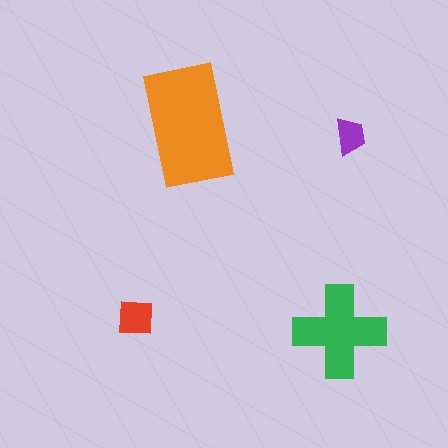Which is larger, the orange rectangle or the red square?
The orange rectangle.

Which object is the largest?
The orange rectangle.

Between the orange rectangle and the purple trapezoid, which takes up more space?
The orange rectangle.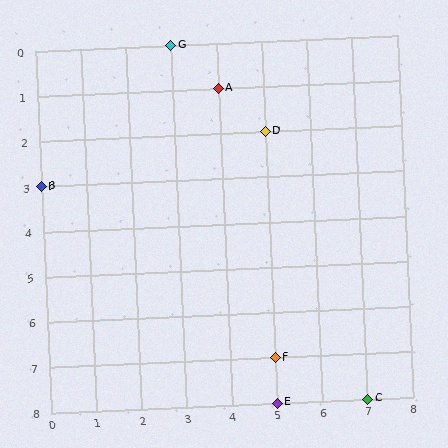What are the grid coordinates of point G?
Point G is at grid coordinates (3, 0).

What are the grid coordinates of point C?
Point C is at grid coordinates (7, 8).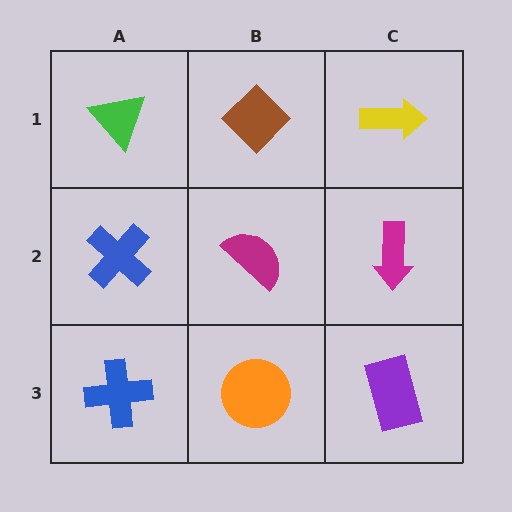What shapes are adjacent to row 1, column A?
A blue cross (row 2, column A), a brown diamond (row 1, column B).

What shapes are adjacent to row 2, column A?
A green triangle (row 1, column A), a blue cross (row 3, column A), a magenta semicircle (row 2, column B).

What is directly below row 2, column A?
A blue cross.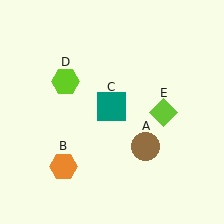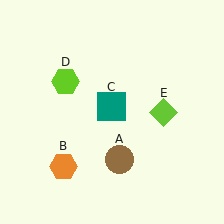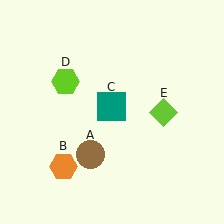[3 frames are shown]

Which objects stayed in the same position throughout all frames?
Orange hexagon (object B) and teal square (object C) and lime hexagon (object D) and lime diamond (object E) remained stationary.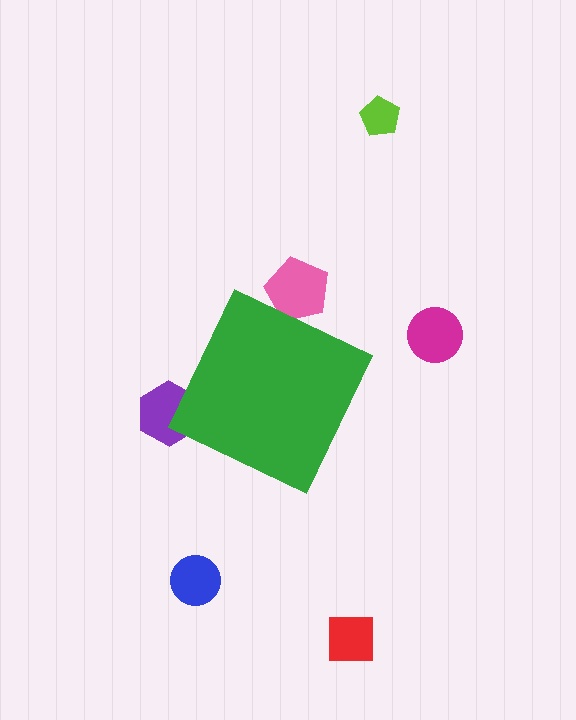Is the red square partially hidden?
No, the red square is fully visible.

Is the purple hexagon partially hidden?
Yes, the purple hexagon is partially hidden behind the green diamond.